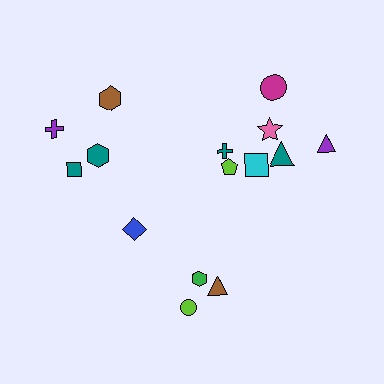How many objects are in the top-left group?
There are 4 objects.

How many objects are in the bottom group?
There are 4 objects.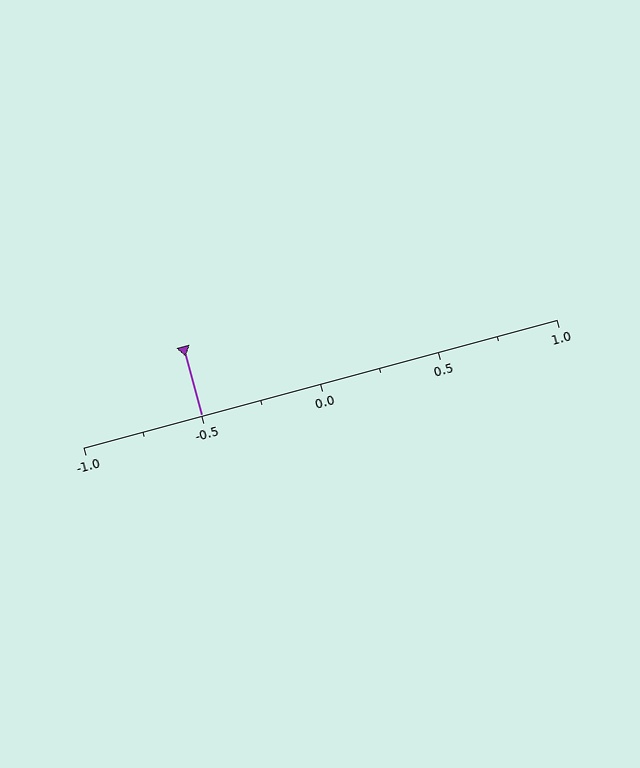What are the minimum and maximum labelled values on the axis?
The axis runs from -1.0 to 1.0.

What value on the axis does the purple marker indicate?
The marker indicates approximately -0.5.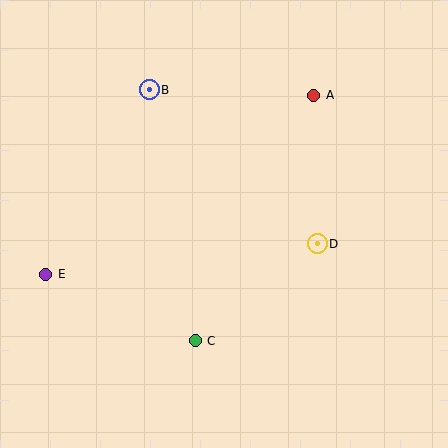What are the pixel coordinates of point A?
Point A is at (314, 95).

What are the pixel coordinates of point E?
Point E is at (46, 274).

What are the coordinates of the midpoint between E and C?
The midpoint between E and C is at (120, 307).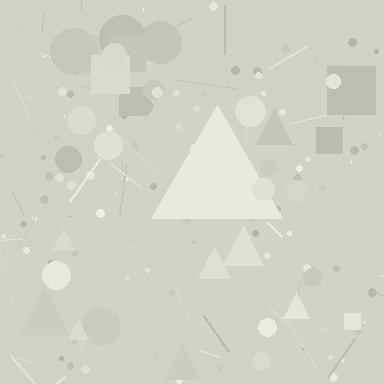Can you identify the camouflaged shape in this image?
The camouflaged shape is a triangle.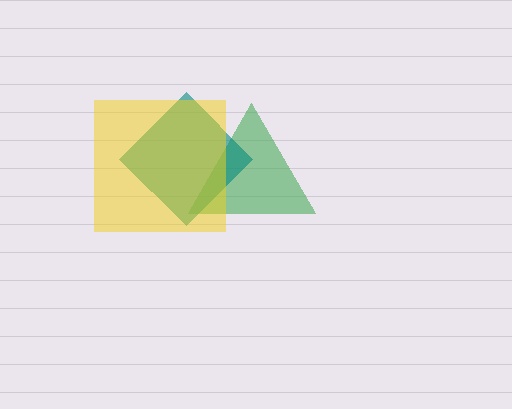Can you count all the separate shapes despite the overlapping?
Yes, there are 3 separate shapes.